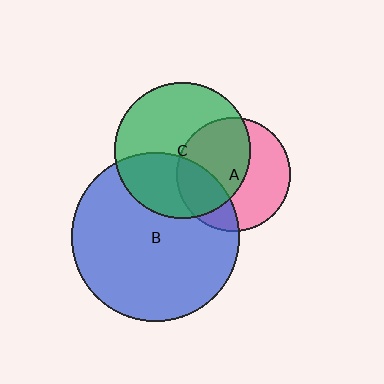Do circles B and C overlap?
Yes.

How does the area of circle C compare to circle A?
Approximately 1.4 times.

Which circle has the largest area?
Circle B (blue).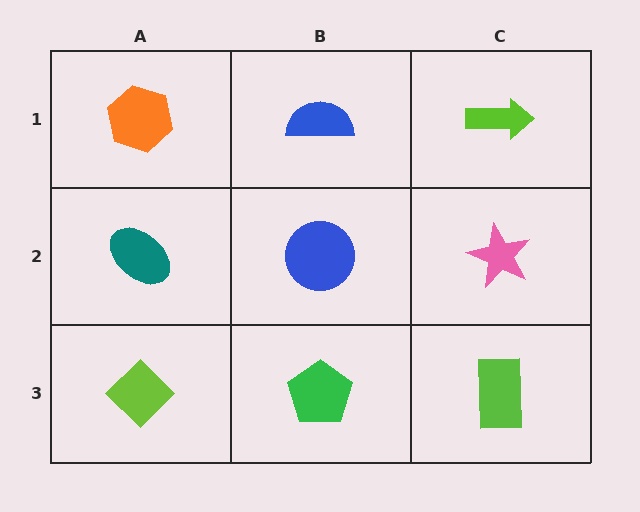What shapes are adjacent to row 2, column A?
An orange hexagon (row 1, column A), a lime diamond (row 3, column A), a blue circle (row 2, column B).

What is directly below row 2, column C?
A lime rectangle.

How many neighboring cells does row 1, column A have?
2.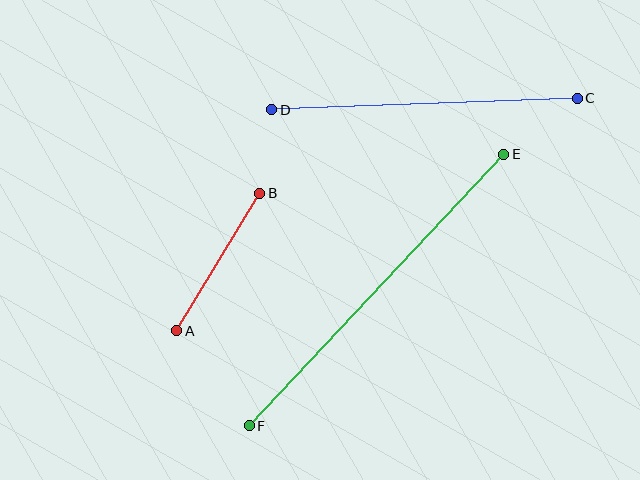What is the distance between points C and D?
The distance is approximately 306 pixels.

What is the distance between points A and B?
The distance is approximately 160 pixels.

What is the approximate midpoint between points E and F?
The midpoint is at approximately (376, 290) pixels.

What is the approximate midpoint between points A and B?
The midpoint is at approximately (218, 262) pixels.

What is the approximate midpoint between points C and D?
The midpoint is at approximately (425, 104) pixels.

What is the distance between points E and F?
The distance is approximately 372 pixels.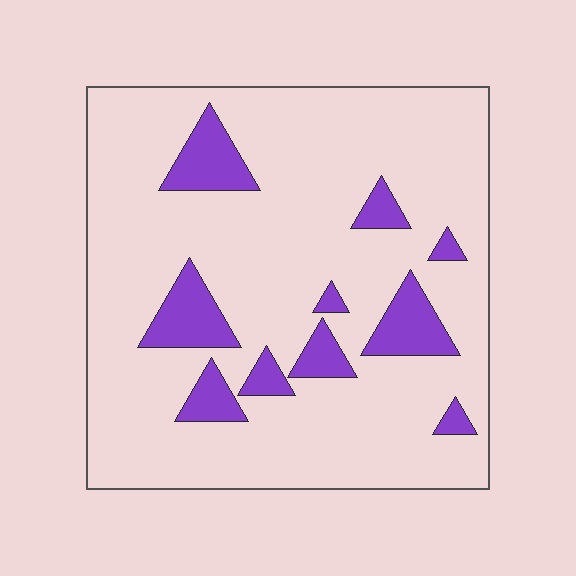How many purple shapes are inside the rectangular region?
10.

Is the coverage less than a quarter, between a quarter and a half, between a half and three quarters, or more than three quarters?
Less than a quarter.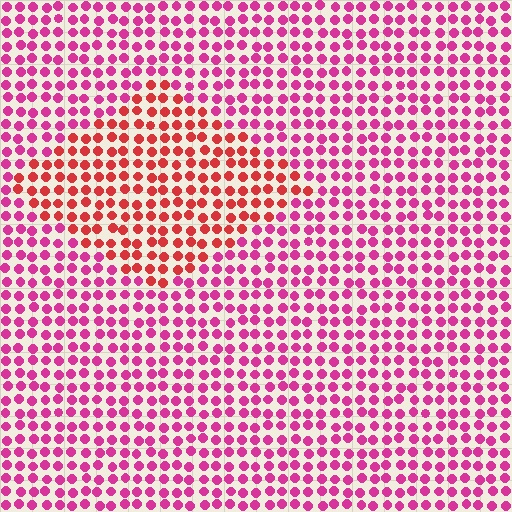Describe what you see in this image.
The image is filled with small magenta elements in a uniform arrangement. A diamond-shaped region is visible where the elements are tinted to a slightly different hue, forming a subtle color boundary.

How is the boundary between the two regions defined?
The boundary is defined purely by a slight shift in hue (about 36 degrees). Spacing, size, and orientation are identical on both sides.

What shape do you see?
I see a diamond.